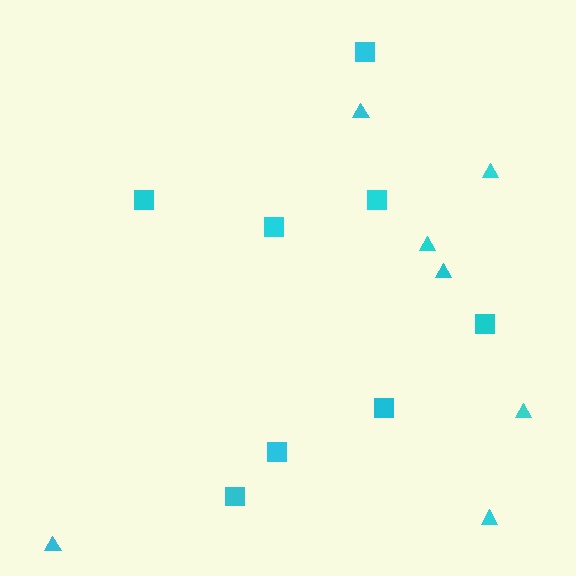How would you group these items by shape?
There are 2 groups: one group of squares (8) and one group of triangles (7).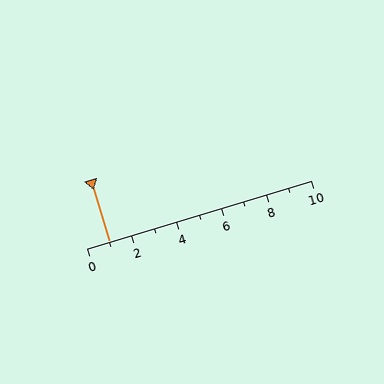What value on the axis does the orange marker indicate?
The marker indicates approximately 1.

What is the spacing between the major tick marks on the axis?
The major ticks are spaced 2 apart.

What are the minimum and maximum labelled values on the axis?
The axis runs from 0 to 10.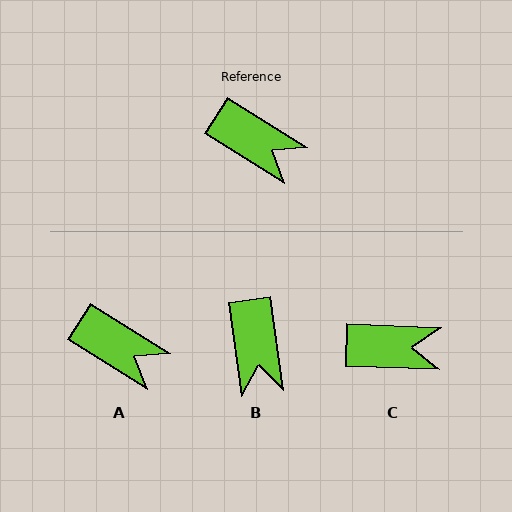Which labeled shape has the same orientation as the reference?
A.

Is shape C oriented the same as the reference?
No, it is off by about 30 degrees.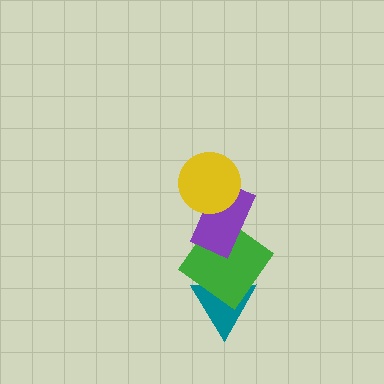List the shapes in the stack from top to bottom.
From top to bottom: the yellow circle, the purple rectangle, the green diamond, the teal triangle.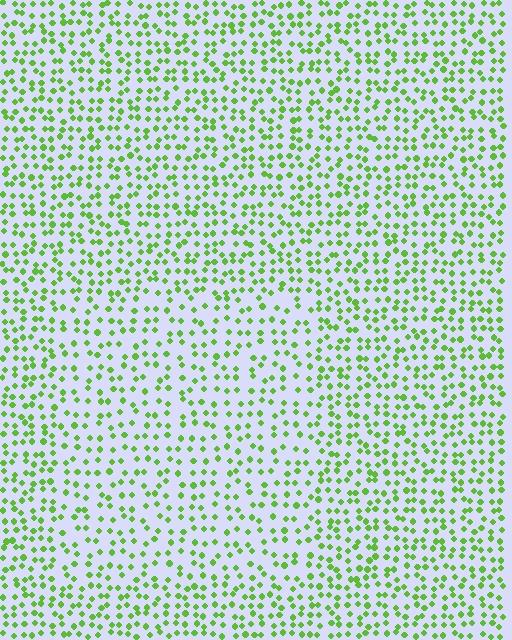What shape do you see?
I see a rectangle.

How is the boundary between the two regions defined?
The boundary is defined by a change in element density (approximately 1.5x ratio). All elements are the same color, size, and shape.